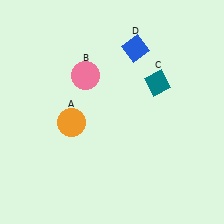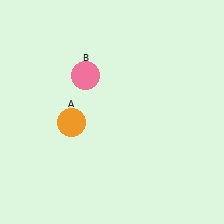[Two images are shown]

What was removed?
The blue diamond (D), the teal diamond (C) were removed in Image 2.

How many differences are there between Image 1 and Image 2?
There are 2 differences between the two images.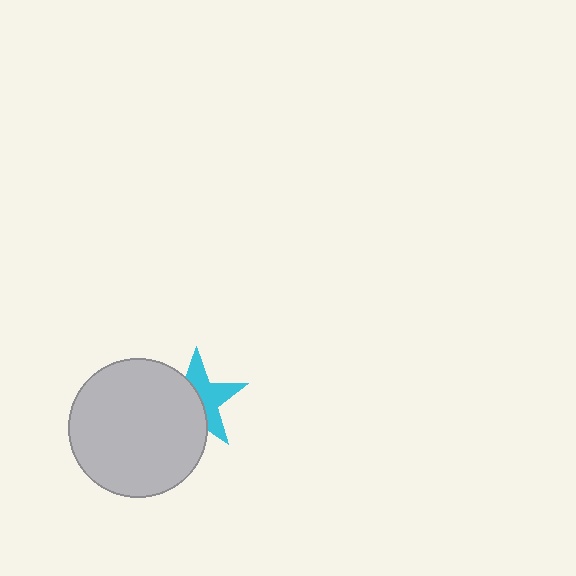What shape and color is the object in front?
The object in front is a light gray circle.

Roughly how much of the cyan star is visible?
About half of it is visible (roughly 49%).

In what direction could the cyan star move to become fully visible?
The cyan star could move right. That would shift it out from behind the light gray circle entirely.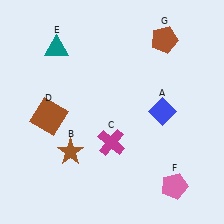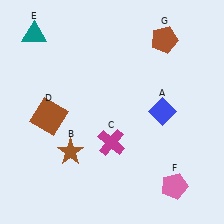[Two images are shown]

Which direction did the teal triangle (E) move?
The teal triangle (E) moved left.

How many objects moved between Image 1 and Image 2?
1 object moved between the two images.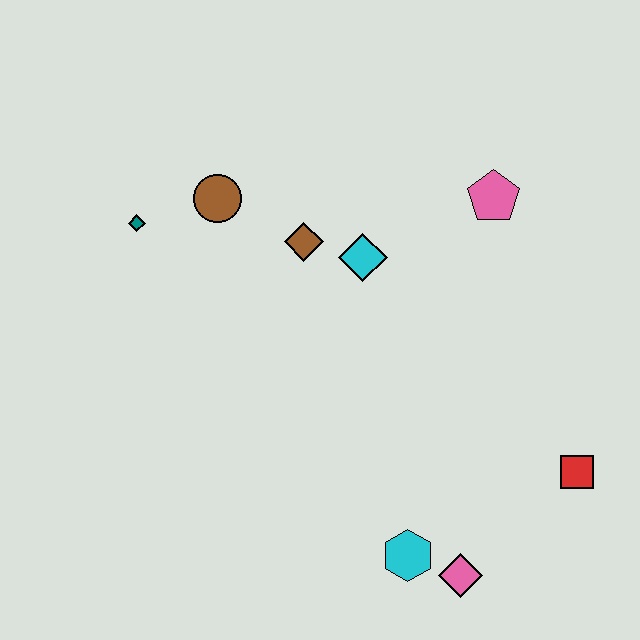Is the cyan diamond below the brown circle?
Yes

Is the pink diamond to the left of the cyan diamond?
No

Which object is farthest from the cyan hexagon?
The teal diamond is farthest from the cyan hexagon.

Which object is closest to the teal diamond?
The brown circle is closest to the teal diamond.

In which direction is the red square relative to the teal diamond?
The red square is to the right of the teal diamond.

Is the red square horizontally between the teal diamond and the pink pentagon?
No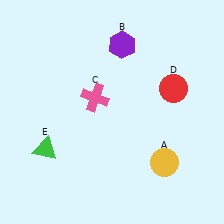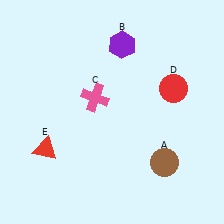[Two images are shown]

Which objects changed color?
A changed from yellow to brown. E changed from green to red.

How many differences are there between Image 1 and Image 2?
There are 2 differences between the two images.